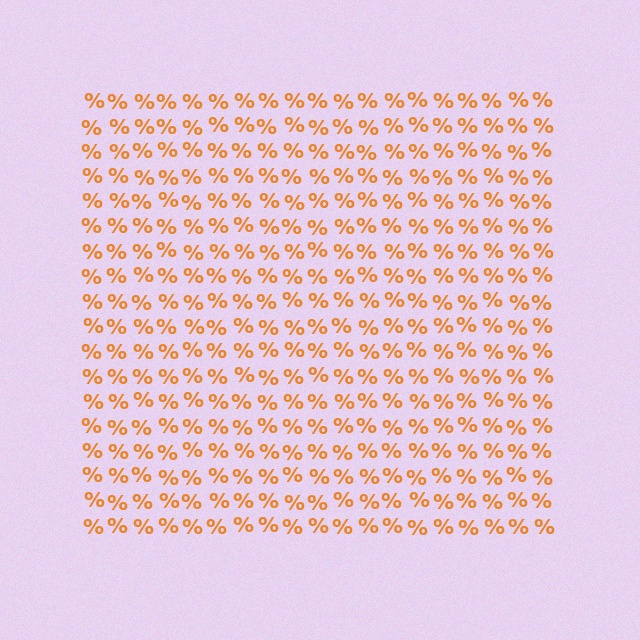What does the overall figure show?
The overall figure shows a square.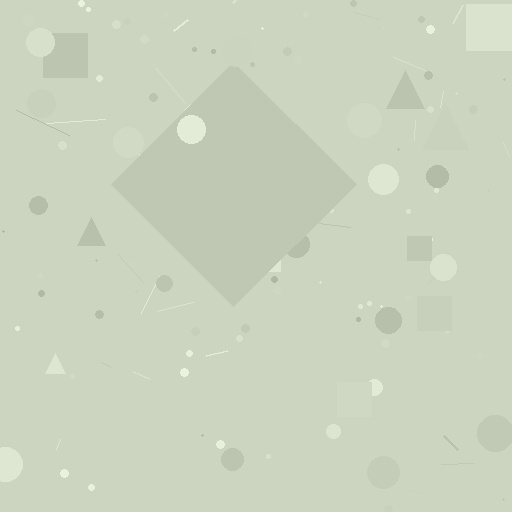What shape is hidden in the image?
A diamond is hidden in the image.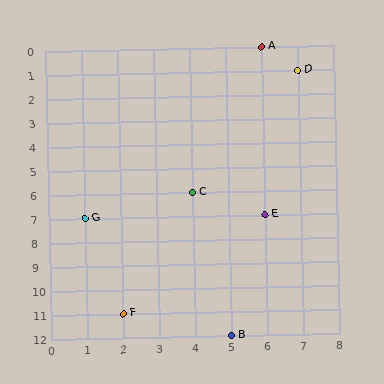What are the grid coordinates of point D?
Point D is at grid coordinates (7, 1).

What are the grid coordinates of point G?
Point G is at grid coordinates (1, 7).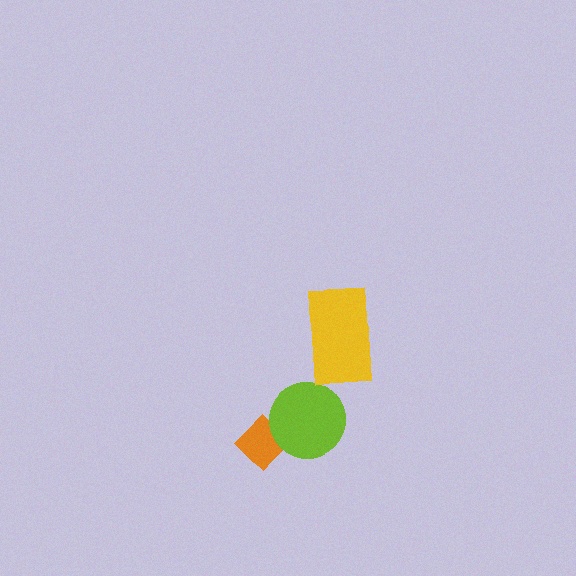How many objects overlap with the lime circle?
1 object overlaps with the lime circle.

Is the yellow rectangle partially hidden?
No, no other shape covers it.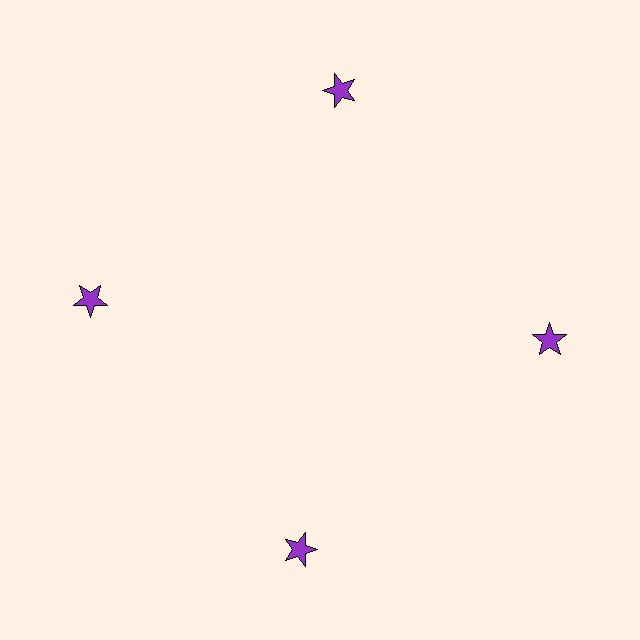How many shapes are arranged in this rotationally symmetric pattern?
There are 4 shapes, arranged in 4 groups of 1.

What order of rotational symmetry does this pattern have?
This pattern has 4-fold rotational symmetry.